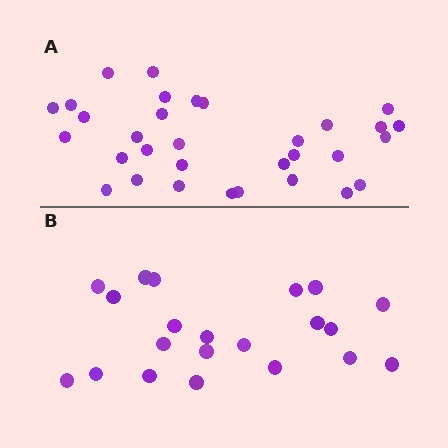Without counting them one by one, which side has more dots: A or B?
Region A (the top region) has more dots.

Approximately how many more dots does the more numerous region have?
Region A has roughly 12 or so more dots than region B.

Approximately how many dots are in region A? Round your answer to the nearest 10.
About 30 dots. (The exact count is 32, which rounds to 30.)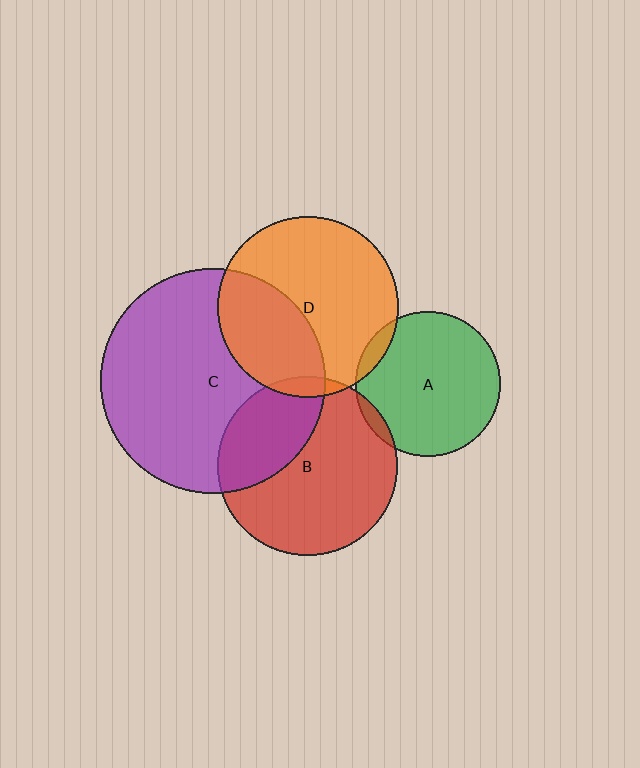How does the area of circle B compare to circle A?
Approximately 1.5 times.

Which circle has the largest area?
Circle C (purple).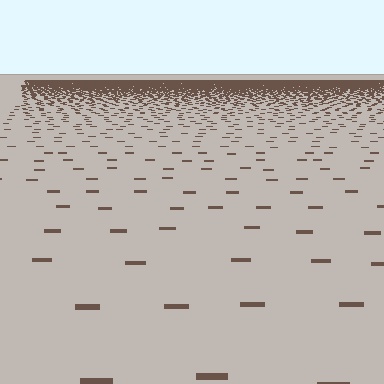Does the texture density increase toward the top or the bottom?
Density increases toward the top.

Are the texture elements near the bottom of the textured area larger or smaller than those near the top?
Larger. Near the bottom, elements are closer to the viewer and appear at a bigger on-screen size.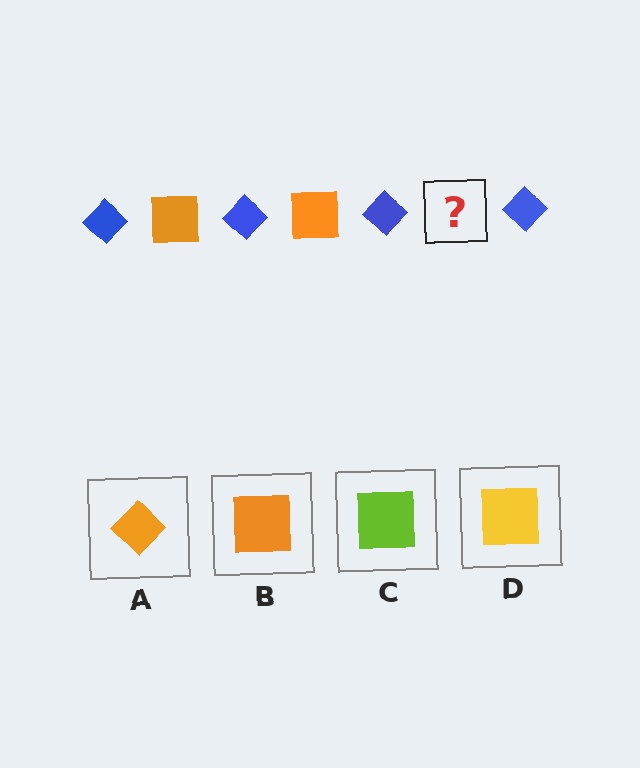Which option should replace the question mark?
Option B.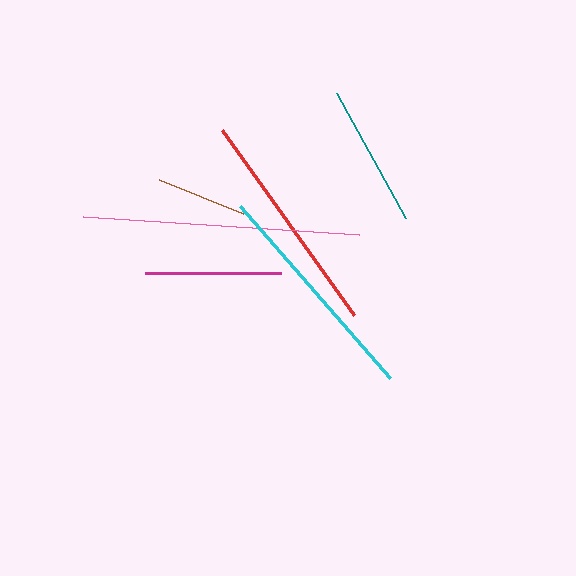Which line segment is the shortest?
The brown line is the shortest at approximately 90 pixels.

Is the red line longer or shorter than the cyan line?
The cyan line is longer than the red line.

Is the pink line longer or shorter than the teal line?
The pink line is longer than the teal line.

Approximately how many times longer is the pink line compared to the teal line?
The pink line is approximately 2.0 times the length of the teal line.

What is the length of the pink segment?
The pink segment is approximately 277 pixels long.